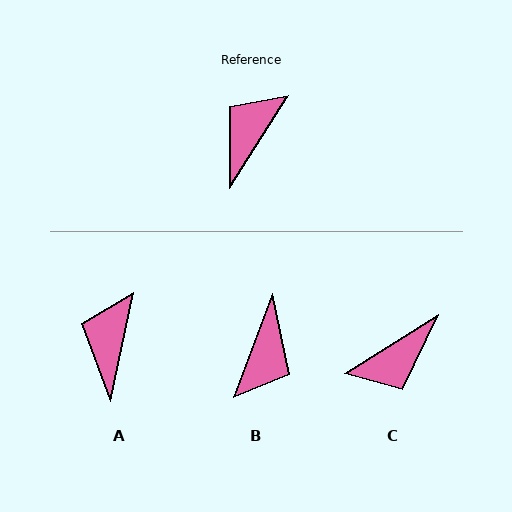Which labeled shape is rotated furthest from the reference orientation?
B, about 168 degrees away.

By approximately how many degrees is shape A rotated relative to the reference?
Approximately 20 degrees counter-clockwise.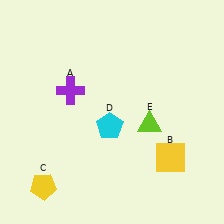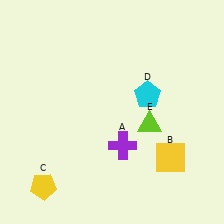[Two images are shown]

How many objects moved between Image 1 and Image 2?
2 objects moved between the two images.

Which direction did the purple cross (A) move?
The purple cross (A) moved down.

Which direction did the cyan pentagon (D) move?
The cyan pentagon (D) moved right.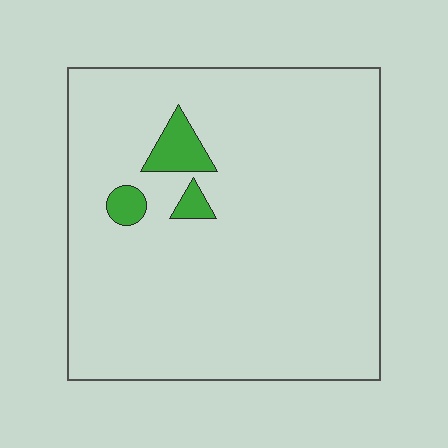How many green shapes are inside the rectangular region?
3.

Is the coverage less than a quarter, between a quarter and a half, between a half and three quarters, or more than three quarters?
Less than a quarter.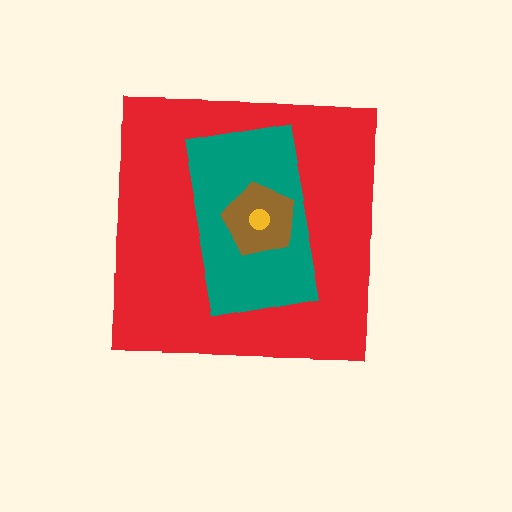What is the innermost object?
The yellow circle.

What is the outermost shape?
The red square.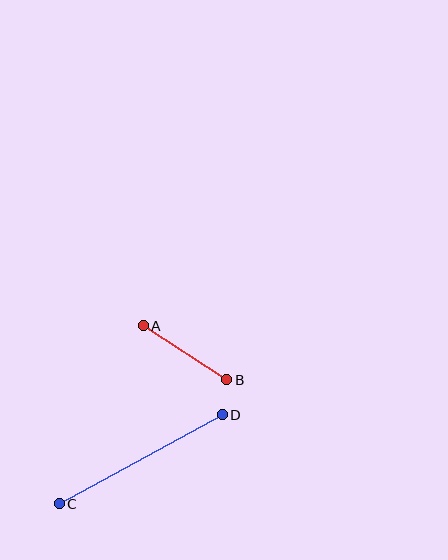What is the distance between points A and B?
The distance is approximately 100 pixels.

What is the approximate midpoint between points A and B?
The midpoint is at approximately (185, 353) pixels.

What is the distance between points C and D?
The distance is approximately 186 pixels.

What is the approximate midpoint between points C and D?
The midpoint is at approximately (141, 459) pixels.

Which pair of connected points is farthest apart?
Points C and D are farthest apart.